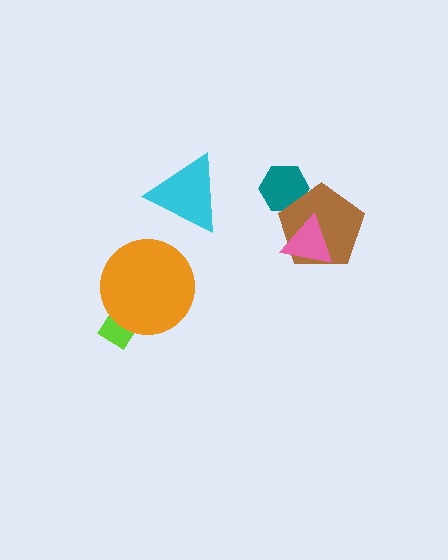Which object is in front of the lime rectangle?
The orange circle is in front of the lime rectangle.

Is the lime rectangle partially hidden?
Yes, it is partially covered by another shape.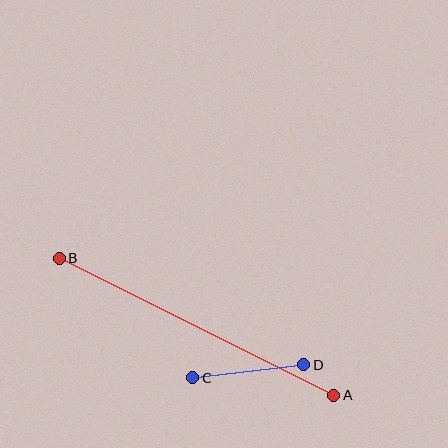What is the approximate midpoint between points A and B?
The midpoint is at approximately (197, 327) pixels.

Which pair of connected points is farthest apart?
Points A and B are farthest apart.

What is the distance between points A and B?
The distance is approximately 307 pixels.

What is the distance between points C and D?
The distance is approximately 112 pixels.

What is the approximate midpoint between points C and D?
The midpoint is at approximately (248, 371) pixels.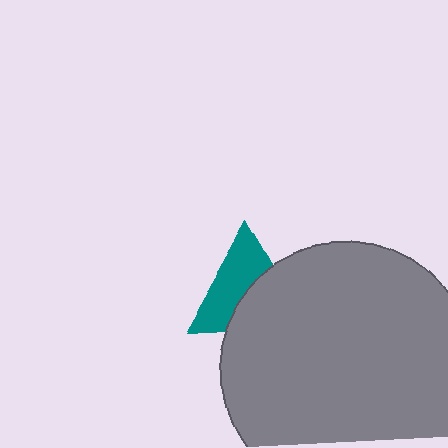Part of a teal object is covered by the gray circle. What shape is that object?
It is a triangle.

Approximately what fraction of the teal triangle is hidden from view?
Roughly 46% of the teal triangle is hidden behind the gray circle.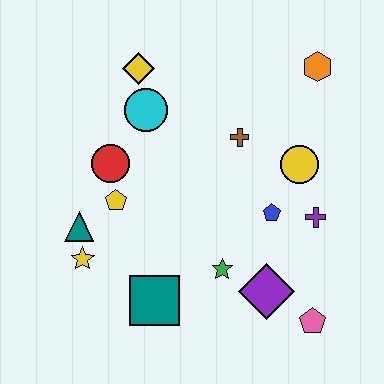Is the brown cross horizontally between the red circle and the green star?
No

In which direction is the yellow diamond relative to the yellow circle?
The yellow diamond is to the left of the yellow circle.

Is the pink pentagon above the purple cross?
No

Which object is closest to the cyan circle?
The yellow diamond is closest to the cyan circle.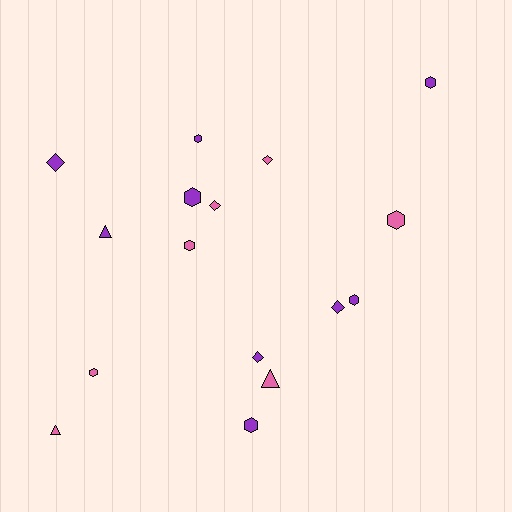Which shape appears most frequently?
Hexagon, with 8 objects.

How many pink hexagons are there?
There are 3 pink hexagons.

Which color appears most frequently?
Purple, with 9 objects.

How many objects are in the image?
There are 16 objects.